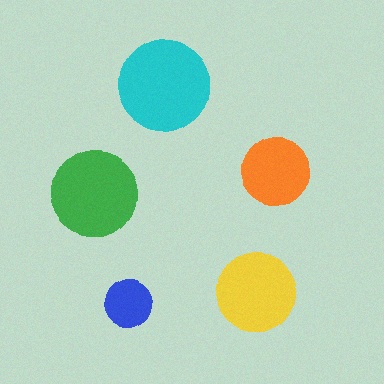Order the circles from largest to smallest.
the cyan one, the green one, the yellow one, the orange one, the blue one.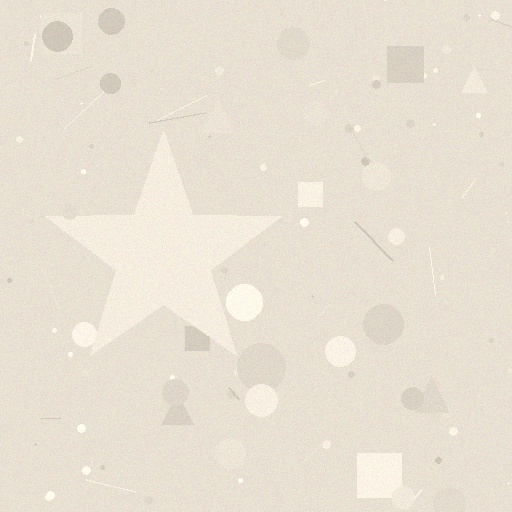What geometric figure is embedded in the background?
A star is embedded in the background.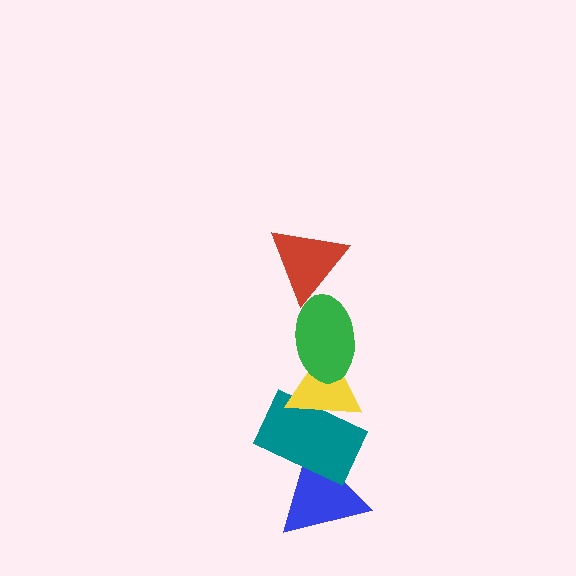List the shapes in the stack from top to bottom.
From top to bottom: the red triangle, the green ellipse, the yellow triangle, the teal rectangle, the blue triangle.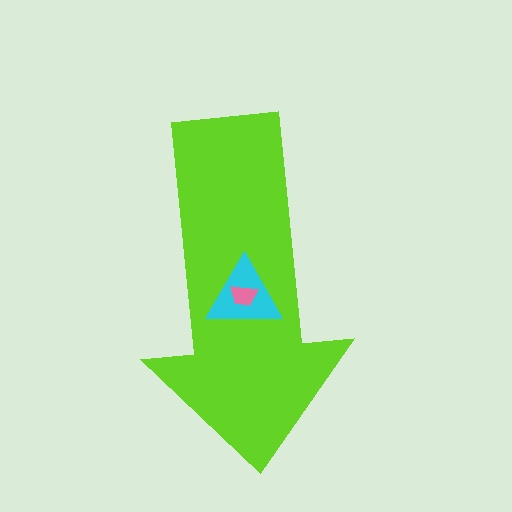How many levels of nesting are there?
3.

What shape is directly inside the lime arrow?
The cyan triangle.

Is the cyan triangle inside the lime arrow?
Yes.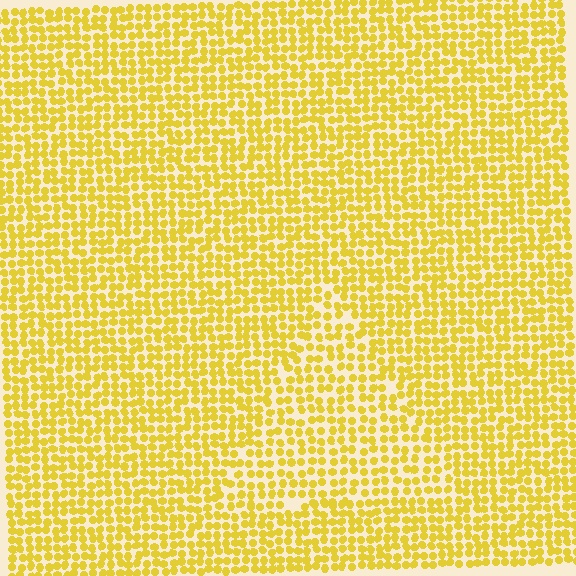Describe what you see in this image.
The image contains small yellow elements arranged at two different densities. A triangle-shaped region is visible where the elements are less densely packed than the surrounding area.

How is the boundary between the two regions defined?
The boundary is defined by a change in element density (approximately 1.4x ratio). All elements are the same color, size, and shape.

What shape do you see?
I see a triangle.